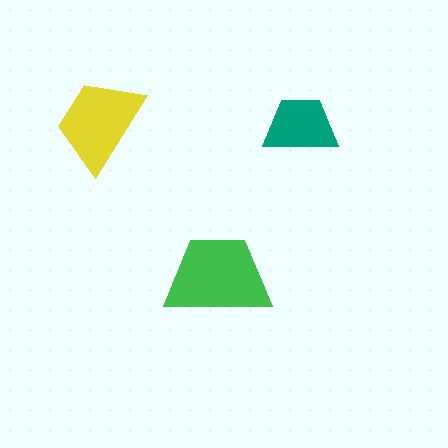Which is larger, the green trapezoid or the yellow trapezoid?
The green one.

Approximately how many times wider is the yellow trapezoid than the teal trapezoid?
About 1.5 times wider.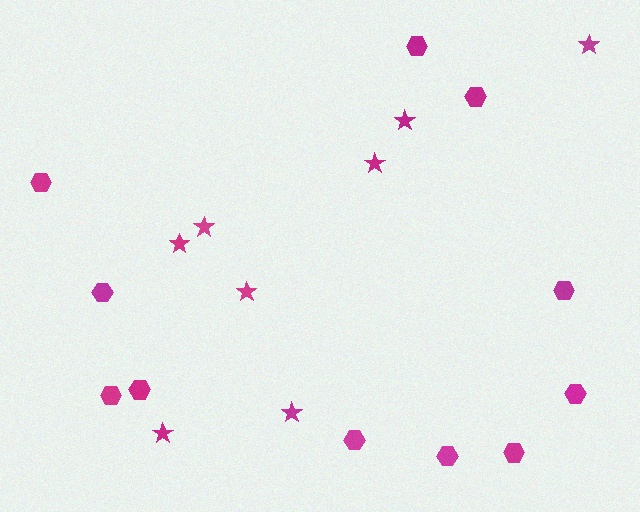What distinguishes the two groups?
There are 2 groups: one group of stars (8) and one group of hexagons (11).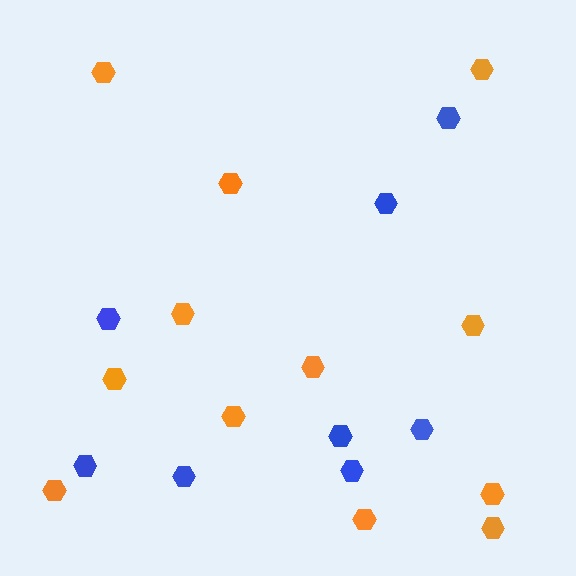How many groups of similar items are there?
There are 2 groups: one group of blue hexagons (8) and one group of orange hexagons (12).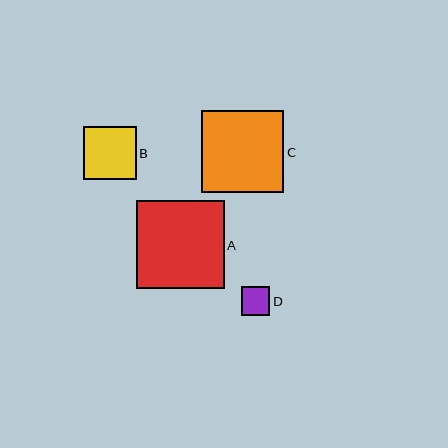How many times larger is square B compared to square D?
Square B is approximately 1.8 times the size of square D.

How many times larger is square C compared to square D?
Square C is approximately 2.9 times the size of square D.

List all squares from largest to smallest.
From largest to smallest: A, C, B, D.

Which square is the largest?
Square A is the largest with a size of approximately 88 pixels.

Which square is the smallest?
Square D is the smallest with a size of approximately 29 pixels.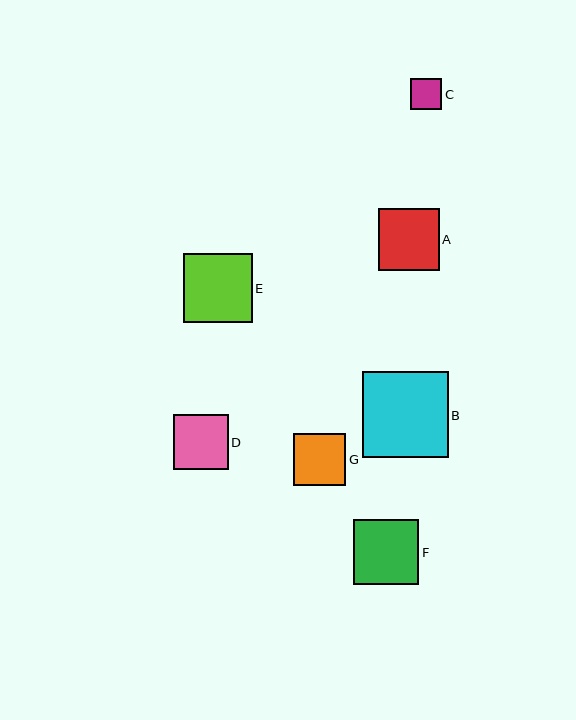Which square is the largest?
Square B is the largest with a size of approximately 85 pixels.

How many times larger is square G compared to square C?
Square G is approximately 1.7 times the size of square C.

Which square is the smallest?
Square C is the smallest with a size of approximately 31 pixels.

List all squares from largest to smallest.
From largest to smallest: B, E, F, A, D, G, C.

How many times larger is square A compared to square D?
Square A is approximately 1.1 times the size of square D.